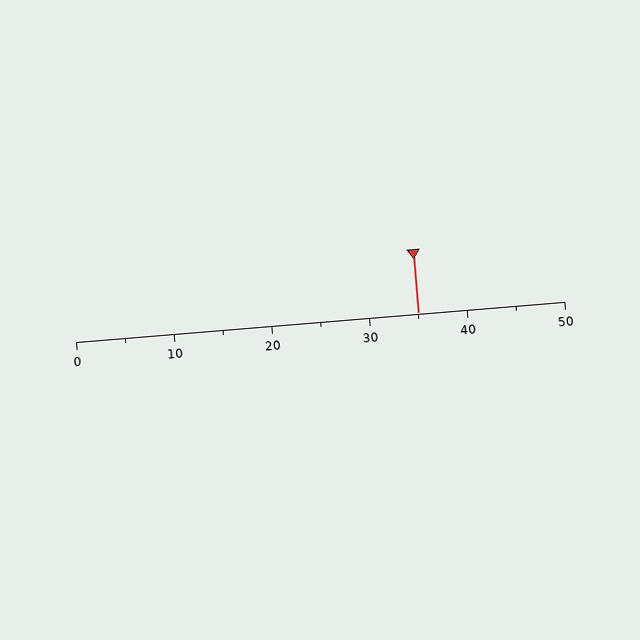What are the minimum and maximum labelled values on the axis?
The axis runs from 0 to 50.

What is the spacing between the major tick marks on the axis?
The major ticks are spaced 10 apart.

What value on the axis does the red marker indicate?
The marker indicates approximately 35.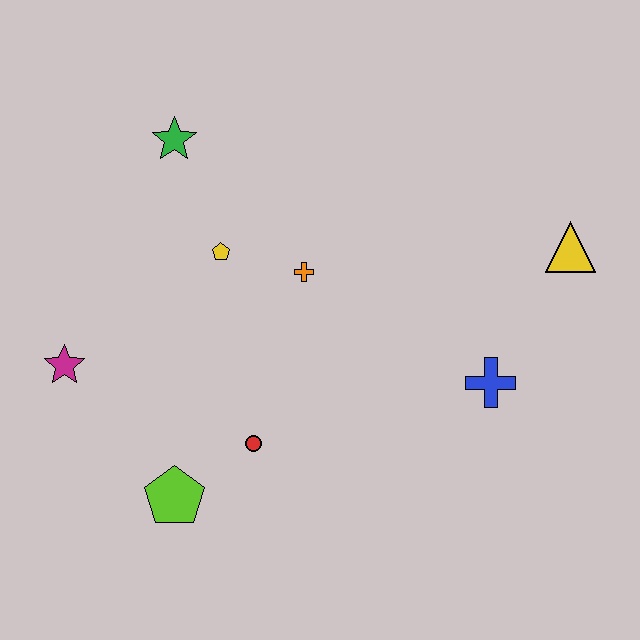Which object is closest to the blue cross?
The yellow triangle is closest to the blue cross.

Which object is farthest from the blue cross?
The magenta star is farthest from the blue cross.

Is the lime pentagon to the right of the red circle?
No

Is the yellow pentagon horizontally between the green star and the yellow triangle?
Yes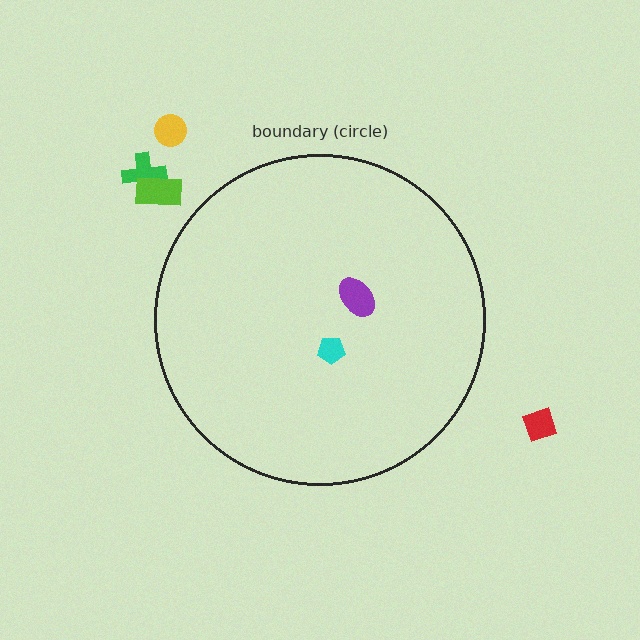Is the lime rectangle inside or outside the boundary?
Outside.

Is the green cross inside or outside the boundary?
Outside.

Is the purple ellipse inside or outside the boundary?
Inside.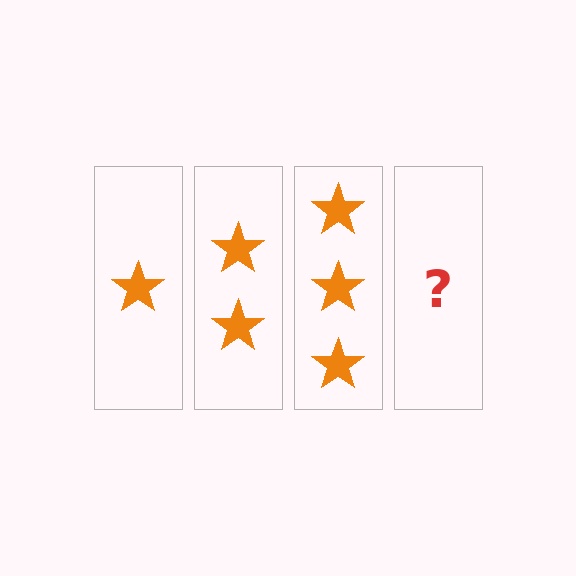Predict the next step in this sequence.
The next step is 4 stars.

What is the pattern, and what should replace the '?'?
The pattern is that each step adds one more star. The '?' should be 4 stars.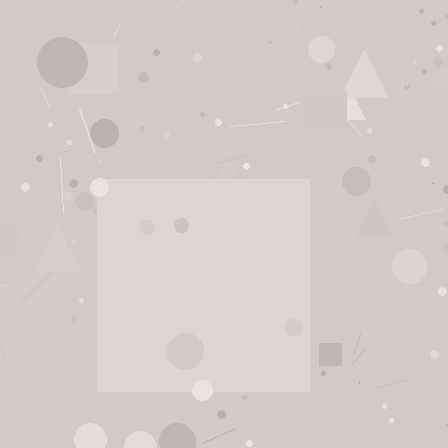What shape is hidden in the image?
A square is hidden in the image.